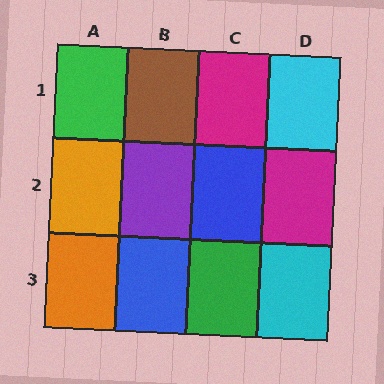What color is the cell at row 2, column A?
Orange.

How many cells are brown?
1 cell is brown.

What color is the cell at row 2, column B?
Purple.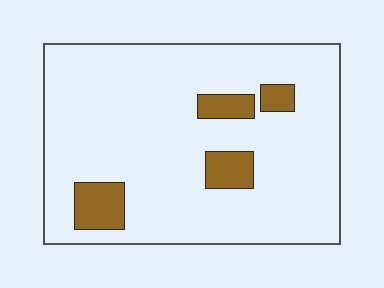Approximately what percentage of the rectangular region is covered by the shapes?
Approximately 10%.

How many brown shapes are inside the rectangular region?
4.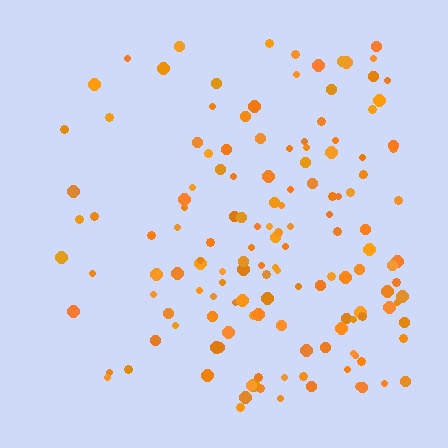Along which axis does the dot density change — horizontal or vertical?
Horizontal.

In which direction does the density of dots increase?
From left to right, with the right side densest.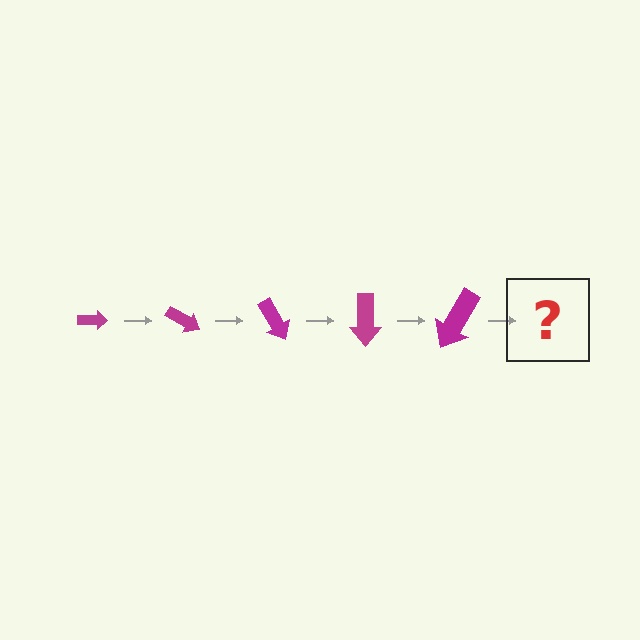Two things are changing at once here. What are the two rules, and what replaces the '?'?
The two rules are that the arrow grows larger each step and it rotates 30 degrees each step. The '?' should be an arrow, larger than the previous one and rotated 150 degrees from the start.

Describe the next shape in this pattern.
It should be an arrow, larger than the previous one and rotated 150 degrees from the start.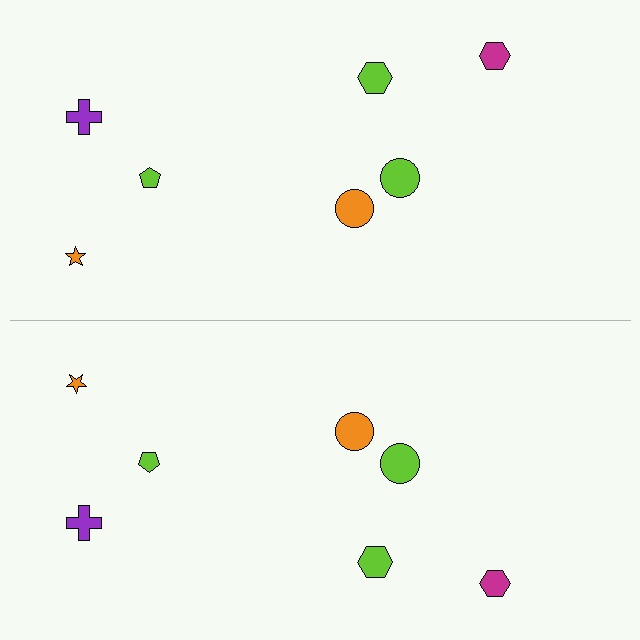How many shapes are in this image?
There are 14 shapes in this image.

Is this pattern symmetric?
Yes, this pattern has bilateral (reflection) symmetry.